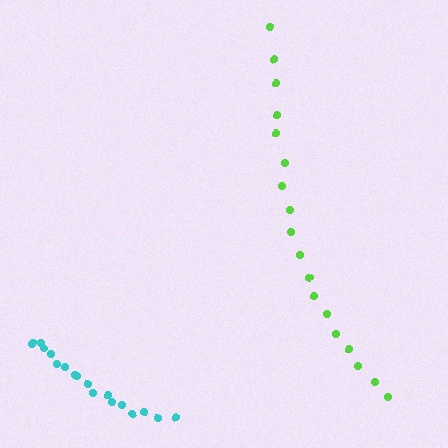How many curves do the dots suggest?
There are 2 distinct paths.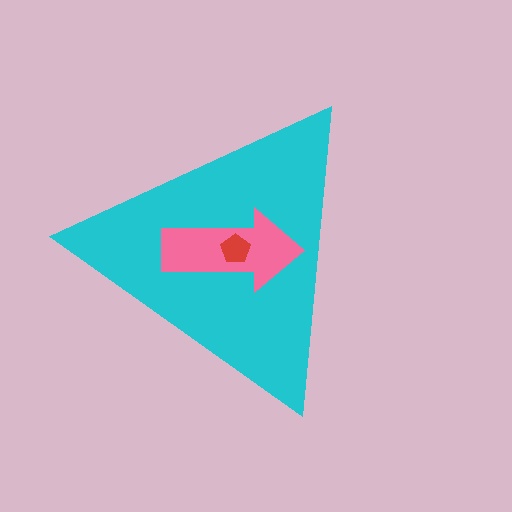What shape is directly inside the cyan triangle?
The pink arrow.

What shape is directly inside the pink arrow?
The red pentagon.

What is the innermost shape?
The red pentagon.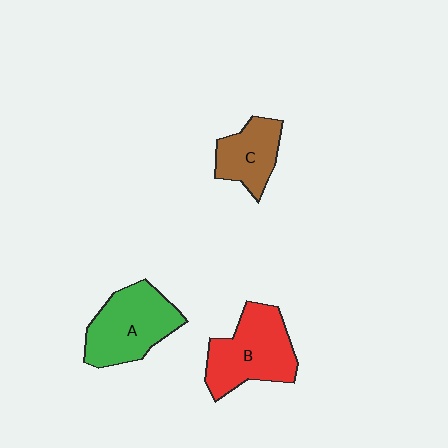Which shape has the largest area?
Shape B (red).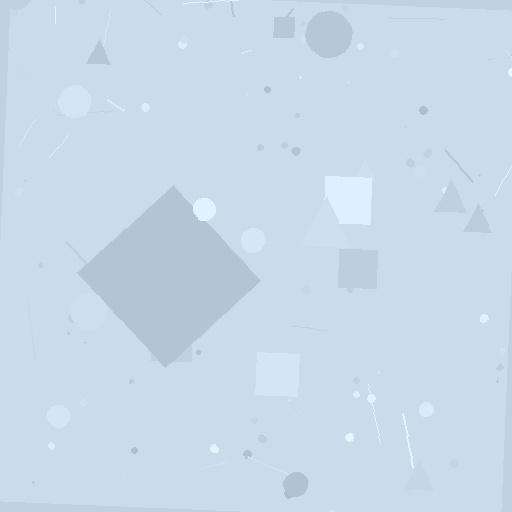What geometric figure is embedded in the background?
A diamond is embedded in the background.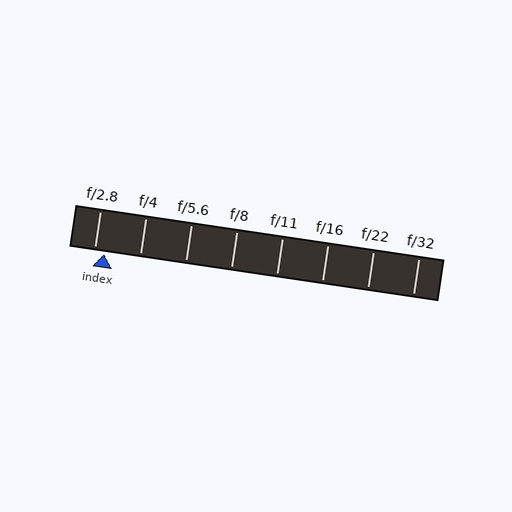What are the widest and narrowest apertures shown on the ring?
The widest aperture shown is f/2.8 and the narrowest is f/32.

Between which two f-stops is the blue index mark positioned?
The index mark is between f/2.8 and f/4.